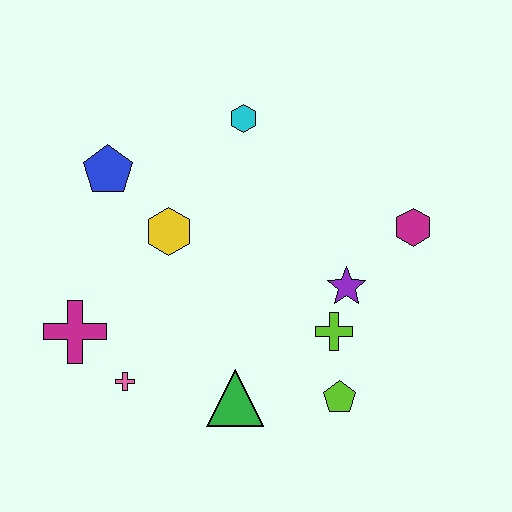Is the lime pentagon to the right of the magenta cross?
Yes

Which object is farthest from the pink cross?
The magenta hexagon is farthest from the pink cross.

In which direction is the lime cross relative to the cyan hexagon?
The lime cross is below the cyan hexagon.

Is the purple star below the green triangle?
No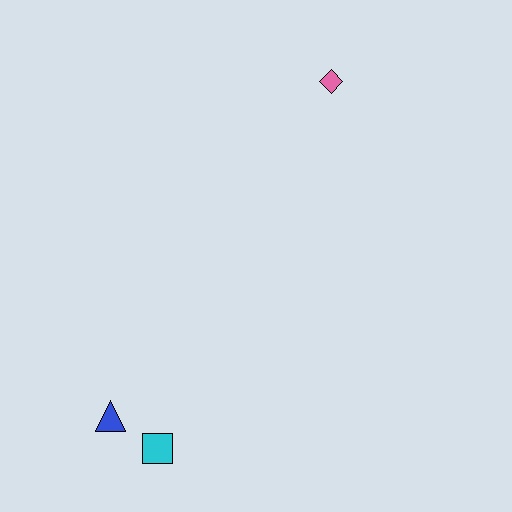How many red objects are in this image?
There are no red objects.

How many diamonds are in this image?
There is 1 diamond.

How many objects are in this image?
There are 3 objects.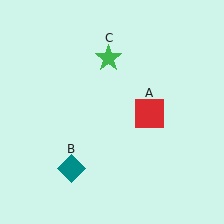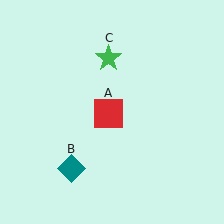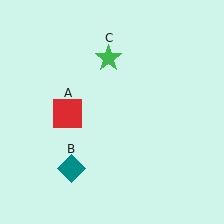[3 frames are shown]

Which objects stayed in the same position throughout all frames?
Teal diamond (object B) and green star (object C) remained stationary.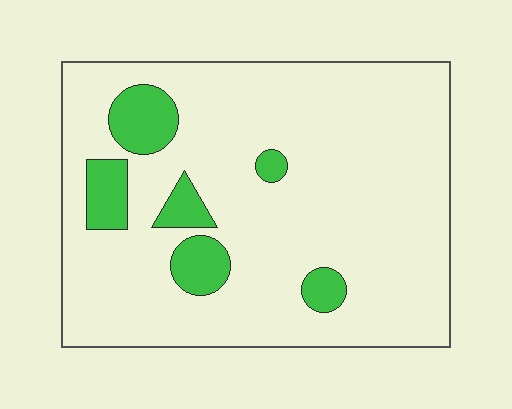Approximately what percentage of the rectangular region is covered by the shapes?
Approximately 15%.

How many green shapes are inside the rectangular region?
6.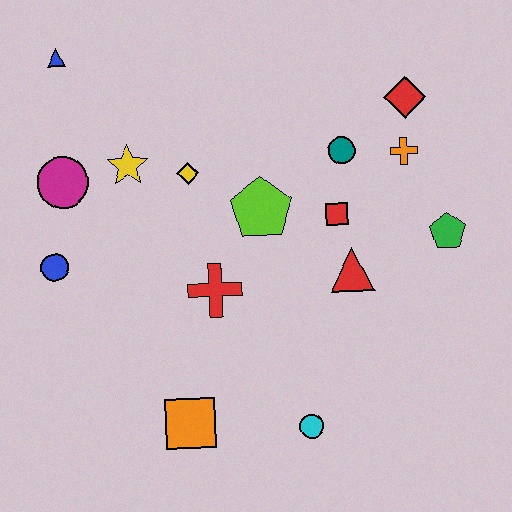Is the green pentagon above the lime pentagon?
No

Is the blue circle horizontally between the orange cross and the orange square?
No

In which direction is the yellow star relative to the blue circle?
The yellow star is above the blue circle.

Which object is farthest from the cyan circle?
The blue triangle is farthest from the cyan circle.